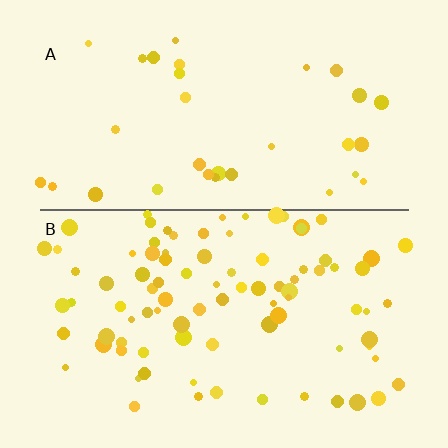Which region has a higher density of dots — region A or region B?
B (the bottom).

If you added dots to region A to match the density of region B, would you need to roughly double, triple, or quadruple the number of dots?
Approximately triple.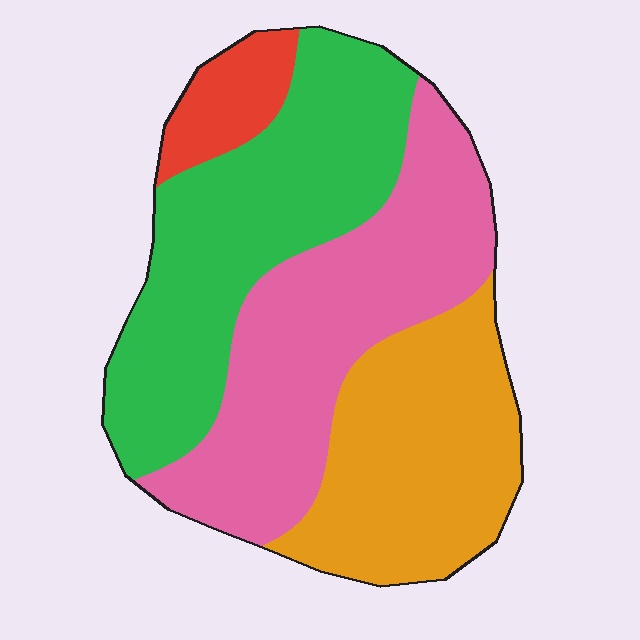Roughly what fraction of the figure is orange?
Orange takes up about one quarter (1/4) of the figure.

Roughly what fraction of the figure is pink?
Pink covers about 35% of the figure.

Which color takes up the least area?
Red, at roughly 5%.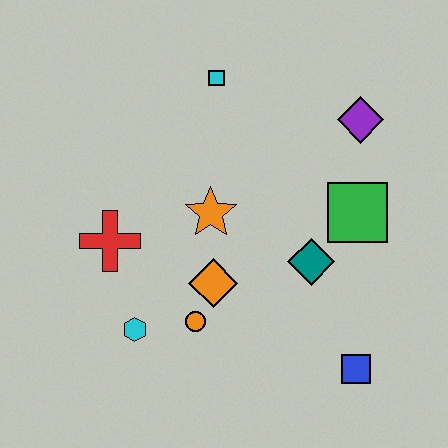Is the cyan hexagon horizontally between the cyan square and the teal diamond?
No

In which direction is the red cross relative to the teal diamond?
The red cross is to the left of the teal diamond.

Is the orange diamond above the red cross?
No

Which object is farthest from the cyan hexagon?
The purple diamond is farthest from the cyan hexagon.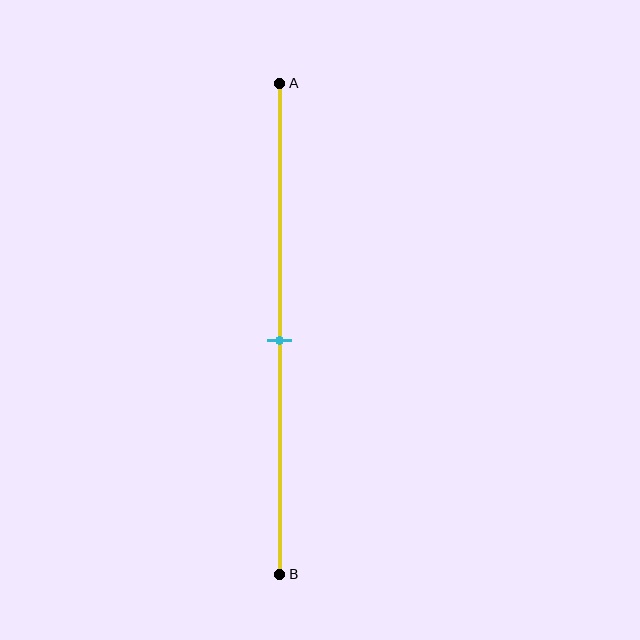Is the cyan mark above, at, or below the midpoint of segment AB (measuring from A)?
The cyan mark is approximately at the midpoint of segment AB.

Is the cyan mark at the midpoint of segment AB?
Yes, the mark is approximately at the midpoint.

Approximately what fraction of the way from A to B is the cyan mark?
The cyan mark is approximately 50% of the way from A to B.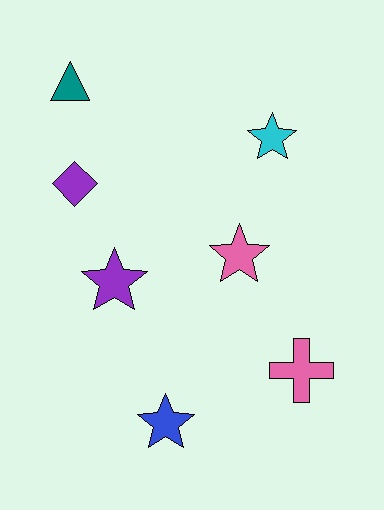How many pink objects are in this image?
There are 2 pink objects.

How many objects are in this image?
There are 7 objects.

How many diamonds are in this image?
There is 1 diamond.